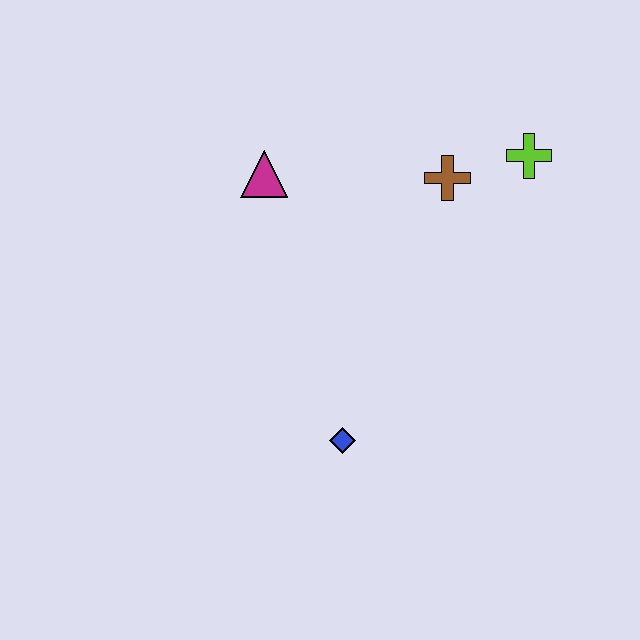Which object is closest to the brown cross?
The lime cross is closest to the brown cross.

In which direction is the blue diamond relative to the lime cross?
The blue diamond is below the lime cross.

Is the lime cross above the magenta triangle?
Yes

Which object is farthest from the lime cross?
The blue diamond is farthest from the lime cross.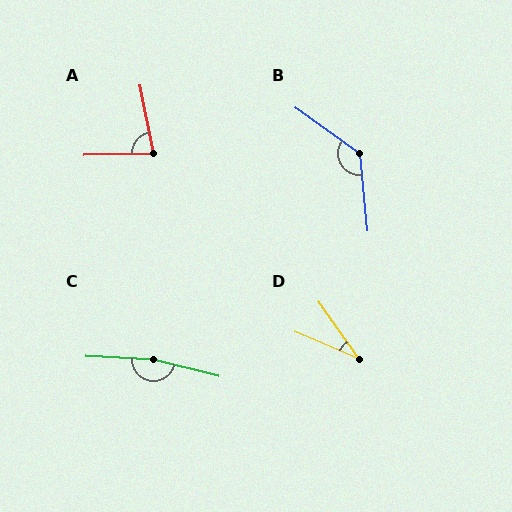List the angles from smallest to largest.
D (31°), A (80°), B (131°), C (169°).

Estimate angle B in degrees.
Approximately 131 degrees.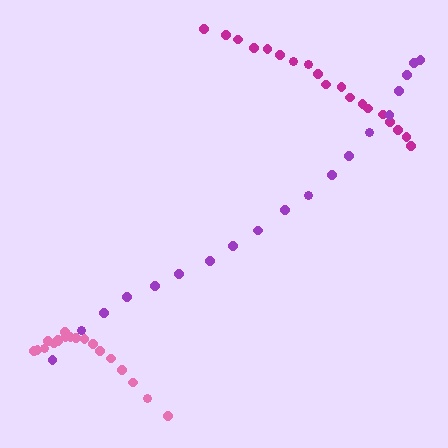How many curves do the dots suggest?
There are 3 distinct paths.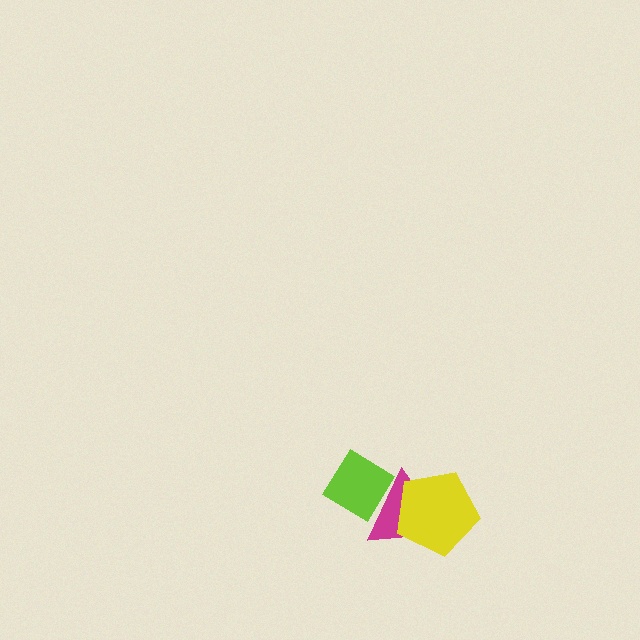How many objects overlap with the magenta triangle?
2 objects overlap with the magenta triangle.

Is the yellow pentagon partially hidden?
No, no other shape covers it.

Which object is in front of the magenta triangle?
The yellow pentagon is in front of the magenta triangle.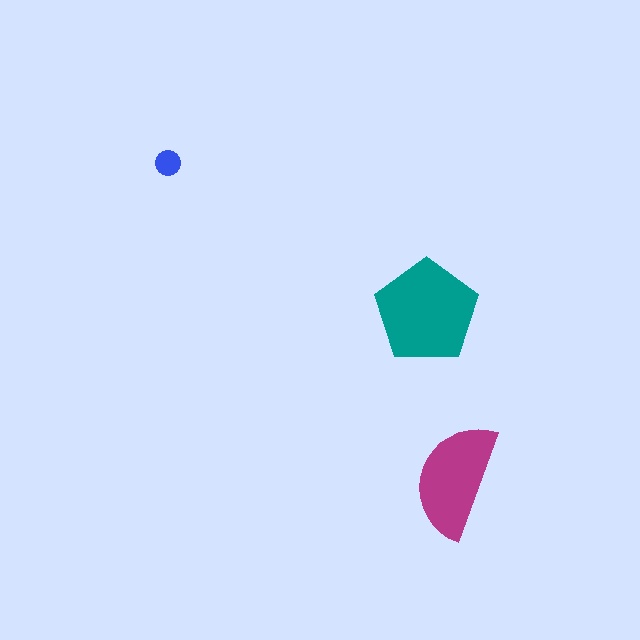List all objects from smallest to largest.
The blue circle, the magenta semicircle, the teal pentagon.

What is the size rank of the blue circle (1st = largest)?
3rd.